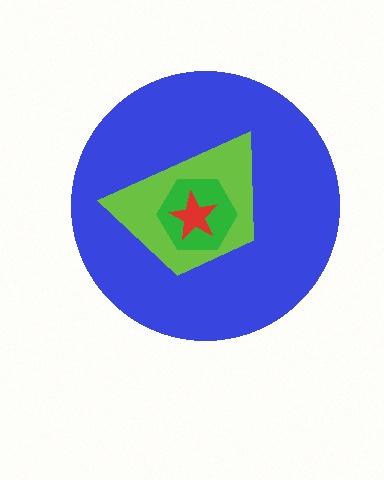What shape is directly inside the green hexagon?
The red star.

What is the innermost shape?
The red star.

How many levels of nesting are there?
4.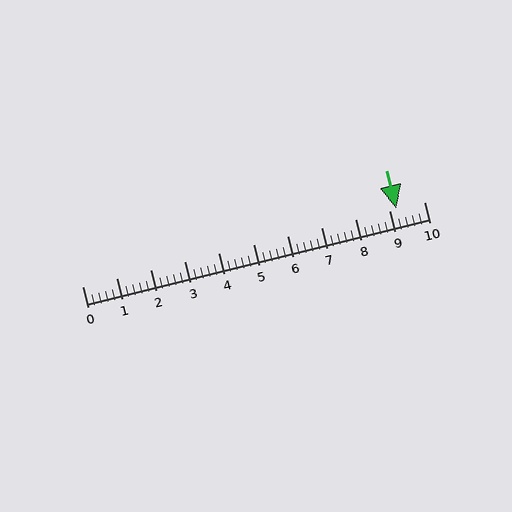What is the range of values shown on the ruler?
The ruler shows values from 0 to 10.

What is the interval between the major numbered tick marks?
The major tick marks are spaced 1 units apart.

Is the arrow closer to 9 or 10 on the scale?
The arrow is closer to 9.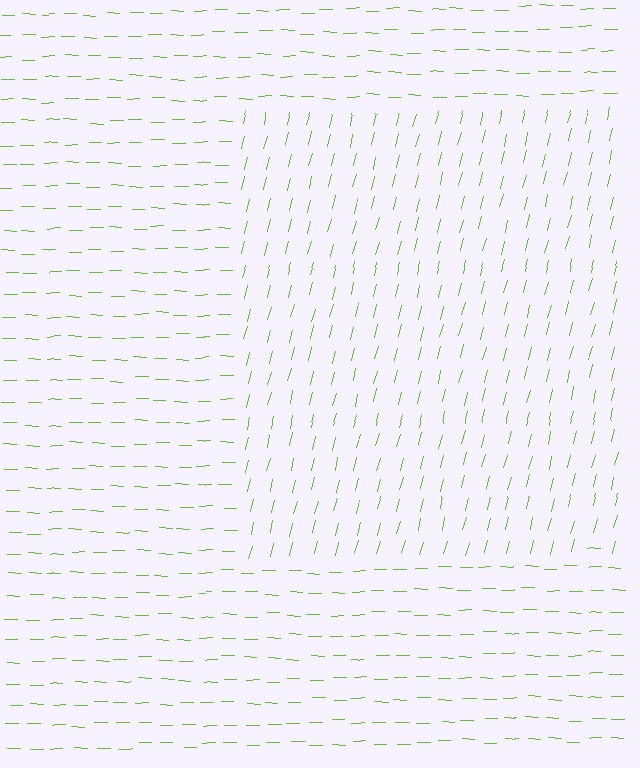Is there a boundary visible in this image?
Yes, there is a texture boundary formed by a change in line orientation.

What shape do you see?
I see a rectangle.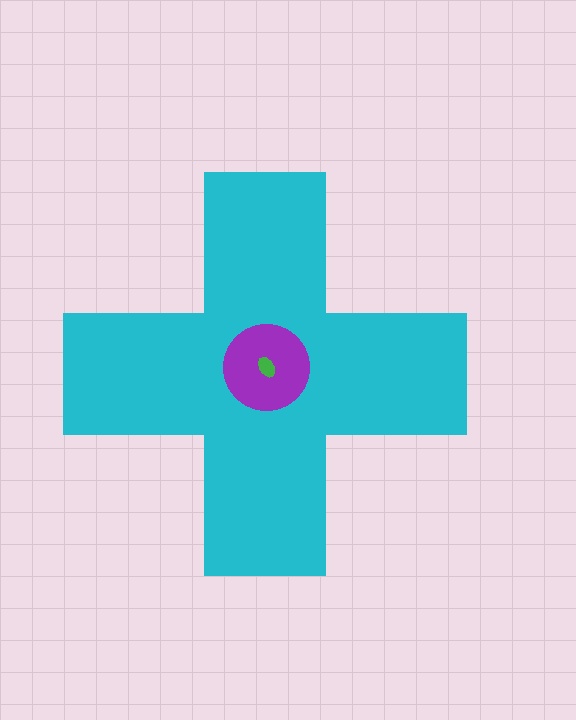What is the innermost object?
The green ellipse.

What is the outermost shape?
The cyan cross.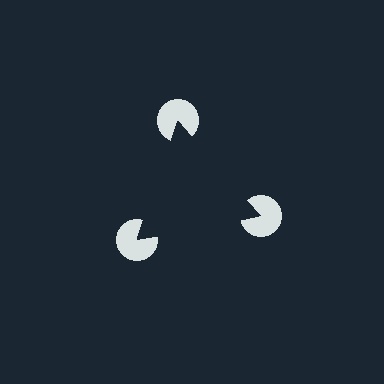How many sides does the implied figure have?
3 sides.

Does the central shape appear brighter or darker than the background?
It typically appears slightly darker than the background, even though no actual brightness change is drawn.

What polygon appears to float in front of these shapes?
An illusory triangle — its edges are inferred from the aligned wedge cuts in the pac-man discs, not physically drawn.